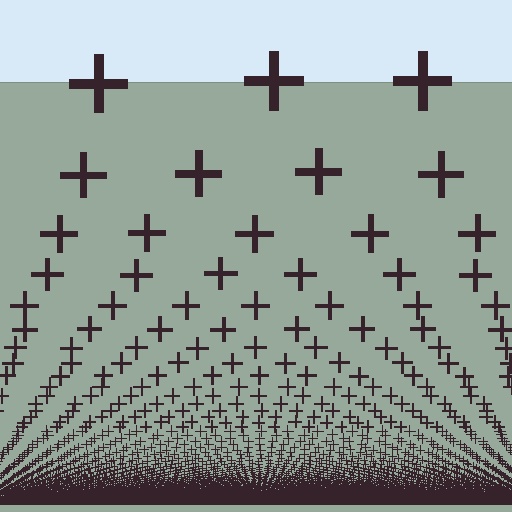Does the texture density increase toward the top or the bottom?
Density increases toward the bottom.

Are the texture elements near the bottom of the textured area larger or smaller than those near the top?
Smaller. The gradient is inverted — elements near the bottom are smaller and denser.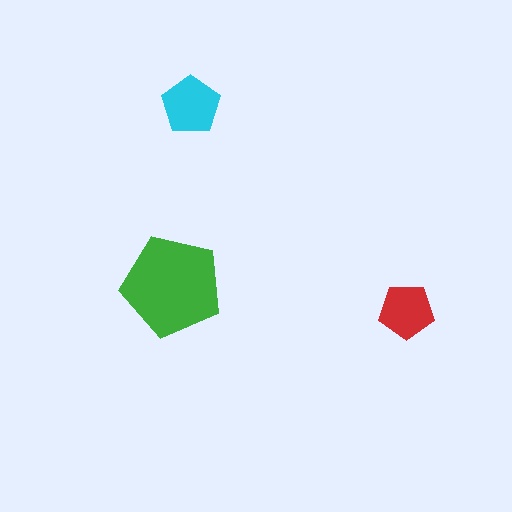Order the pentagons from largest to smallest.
the green one, the cyan one, the red one.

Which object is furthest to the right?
The red pentagon is rightmost.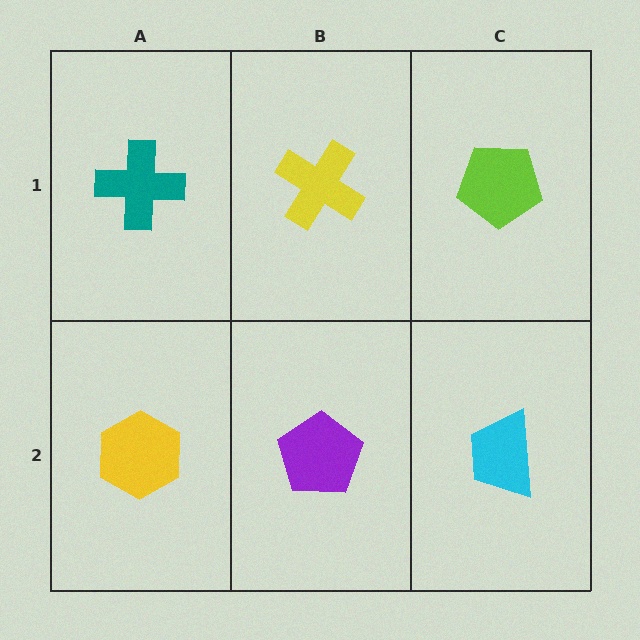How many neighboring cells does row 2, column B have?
3.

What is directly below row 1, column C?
A cyan trapezoid.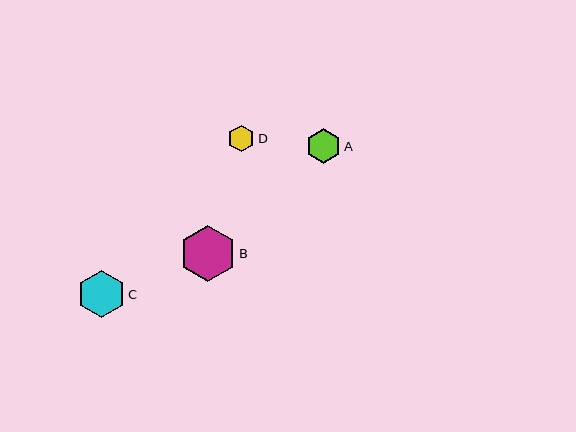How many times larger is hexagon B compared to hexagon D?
Hexagon B is approximately 2.1 times the size of hexagon D.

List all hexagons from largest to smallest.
From largest to smallest: B, C, A, D.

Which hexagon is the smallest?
Hexagon D is the smallest with a size of approximately 27 pixels.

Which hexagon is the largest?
Hexagon B is the largest with a size of approximately 56 pixels.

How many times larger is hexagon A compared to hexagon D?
Hexagon A is approximately 1.3 times the size of hexagon D.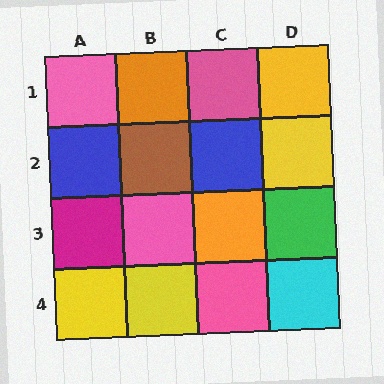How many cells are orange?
2 cells are orange.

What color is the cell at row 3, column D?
Green.